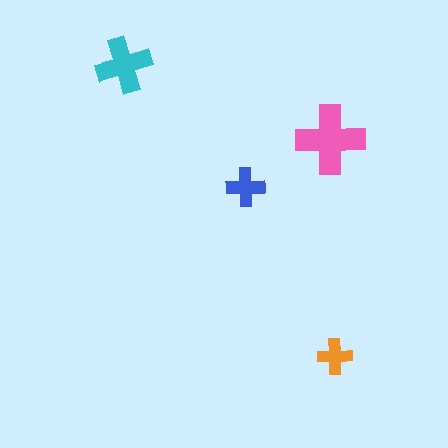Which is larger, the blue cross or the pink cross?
The pink one.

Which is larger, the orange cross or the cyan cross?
The cyan one.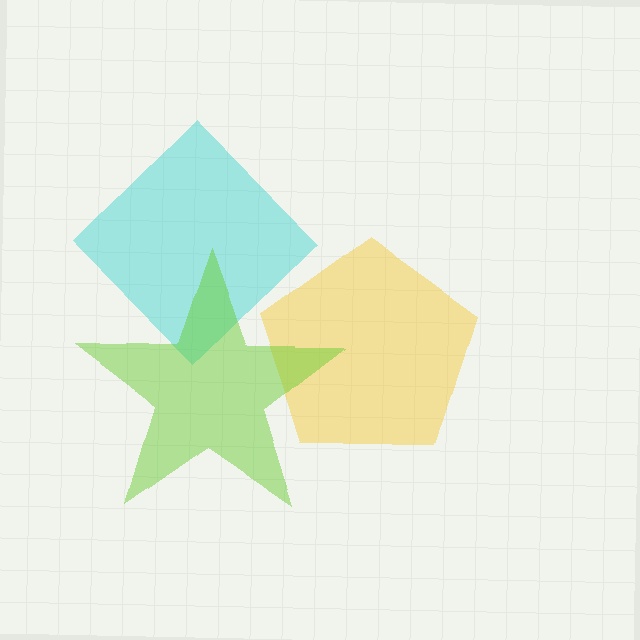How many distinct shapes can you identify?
There are 3 distinct shapes: a cyan diamond, a yellow pentagon, a lime star.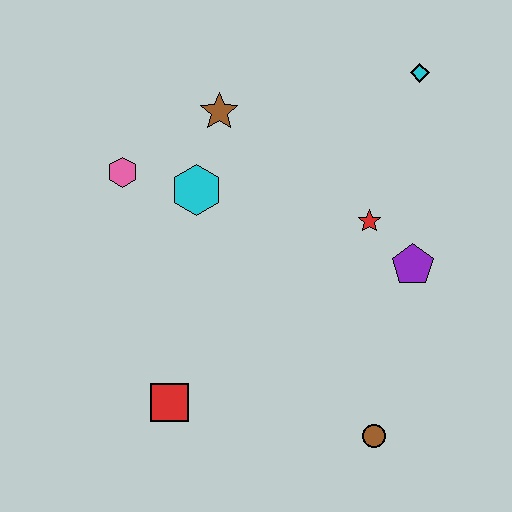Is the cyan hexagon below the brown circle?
No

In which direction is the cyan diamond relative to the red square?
The cyan diamond is above the red square.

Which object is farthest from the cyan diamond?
The red square is farthest from the cyan diamond.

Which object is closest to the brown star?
The cyan hexagon is closest to the brown star.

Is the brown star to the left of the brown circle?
Yes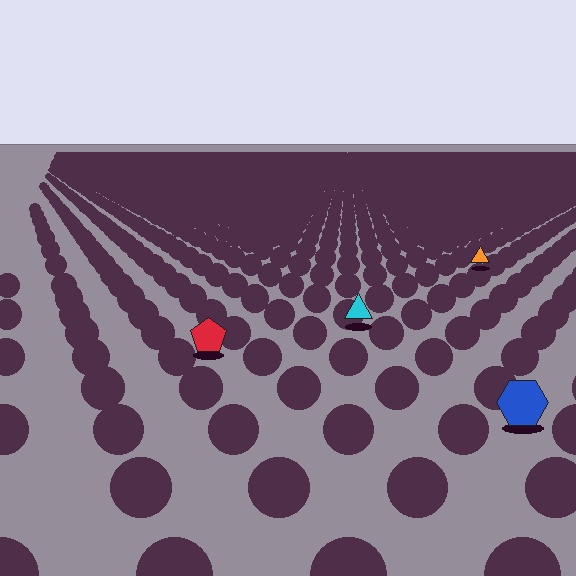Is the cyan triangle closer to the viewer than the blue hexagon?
No. The blue hexagon is closer — you can tell from the texture gradient: the ground texture is coarser near it.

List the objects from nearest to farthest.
From nearest to farthest: the blue hexagon, the red pentagon, the cyan triangle, the orange triangle.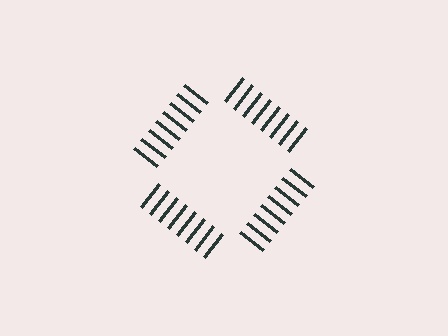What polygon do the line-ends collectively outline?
An illusory square — the line segments terminate on its edges but no continuous stroke is drawn.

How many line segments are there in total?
32 — 8 along each of the 4 edges.